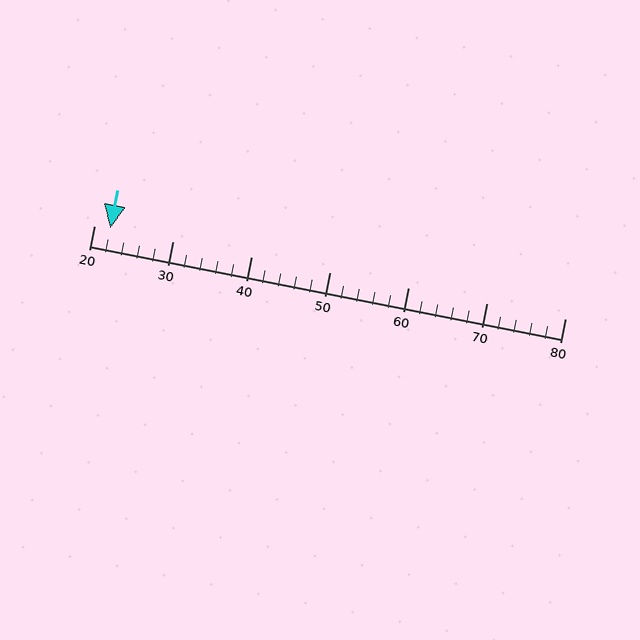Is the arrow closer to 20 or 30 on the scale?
The arrow is closer to 20.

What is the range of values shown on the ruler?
The ruler shows values from 20 to 80.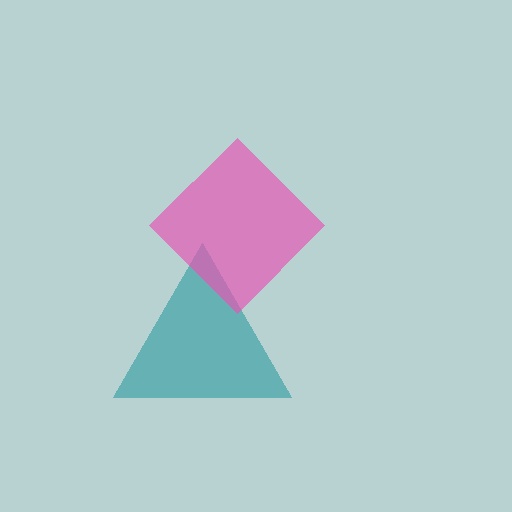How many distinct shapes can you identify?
There are 2 distinct shapes: a teal triangle, a pink diamond.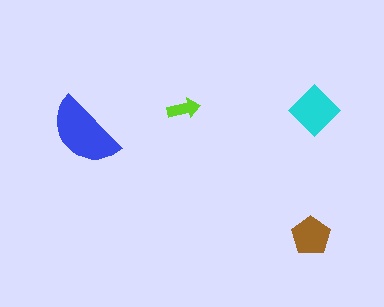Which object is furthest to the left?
The blue semicircle is leftmost.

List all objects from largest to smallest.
The blue semicircle, the cyan diamond, the brown pentagon, the lime arrow.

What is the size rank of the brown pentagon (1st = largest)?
3rd.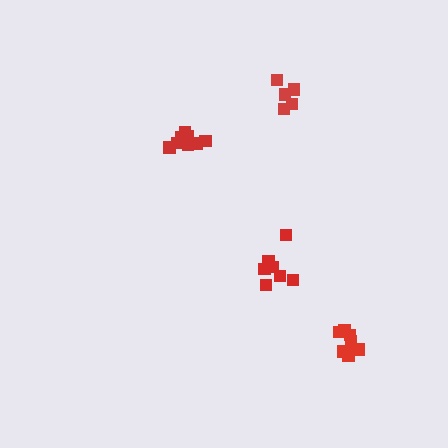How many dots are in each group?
Group 1: 8 dots, Group 2: 8 dots, Group 3: 5 dots, Group 4: 10 dots (31 total).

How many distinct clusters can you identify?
There are 4 distinct clusters.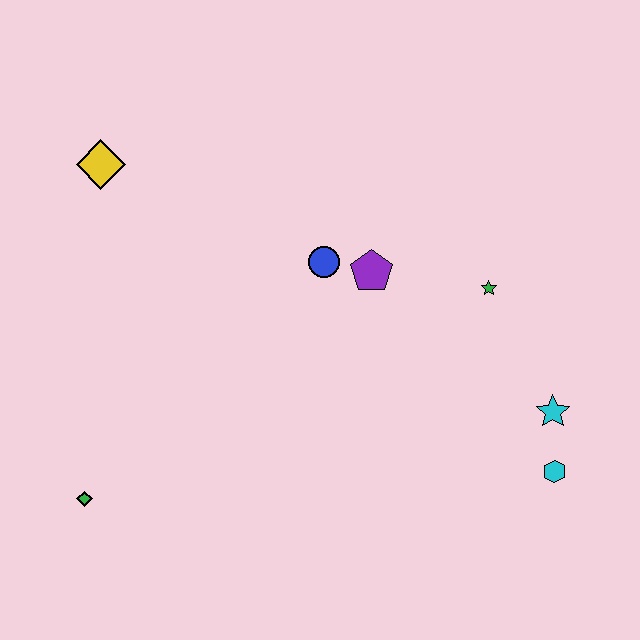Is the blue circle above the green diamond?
Yes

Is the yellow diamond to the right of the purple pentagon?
No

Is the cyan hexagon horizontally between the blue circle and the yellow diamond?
No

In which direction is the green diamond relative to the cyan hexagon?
The green diamond is to the left of the cyan hexagon.